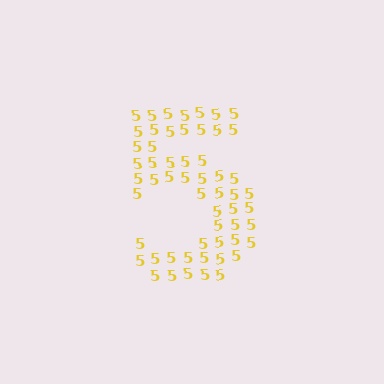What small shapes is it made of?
It is made of small digit 5's.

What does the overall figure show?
The overall figure shows the digit 5.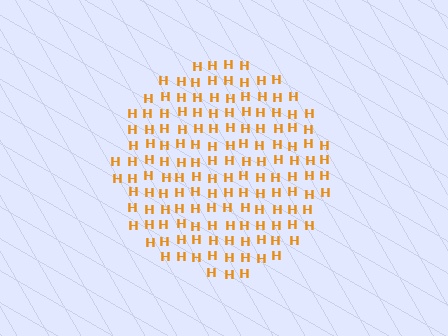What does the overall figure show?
The overall figure shows a circle.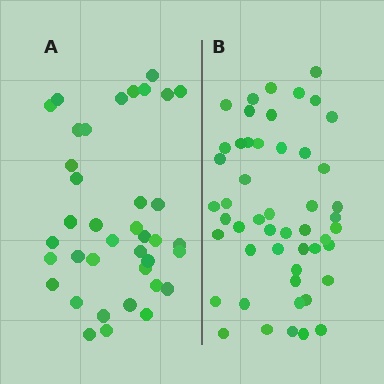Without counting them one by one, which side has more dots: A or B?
Region B (the right region) has more dots.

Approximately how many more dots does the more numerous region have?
Region B has roughly 12 or so more dots than region A.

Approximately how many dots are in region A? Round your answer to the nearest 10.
About 40 dots. (The exact count is 38, which rounds to 40.)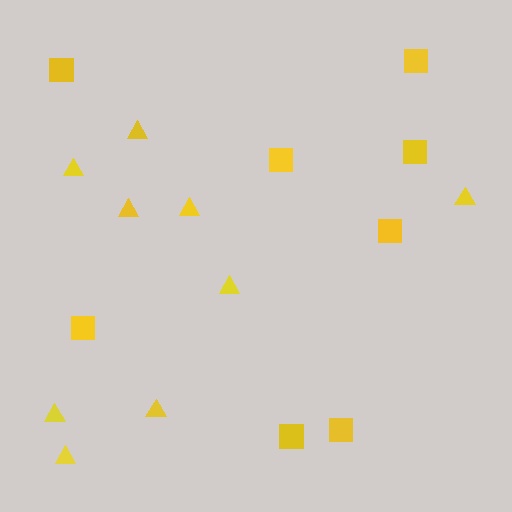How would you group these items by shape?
There are 2 groups: one group of squares (8) and one group of triangles (9).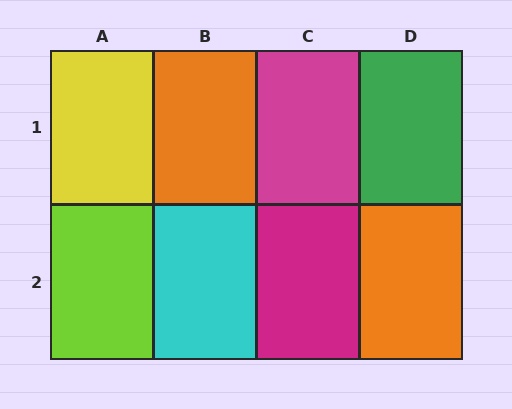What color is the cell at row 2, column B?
Cyan.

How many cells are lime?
1 cell is lime.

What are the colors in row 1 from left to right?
Yellow, orange, magenta, green.